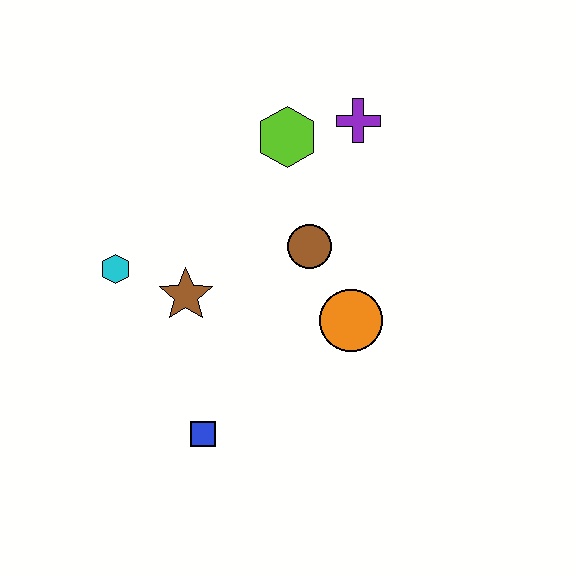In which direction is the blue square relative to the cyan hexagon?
The blue square is below the cyan hexagon.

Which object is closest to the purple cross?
The lime hexagon is closest to the purple cross.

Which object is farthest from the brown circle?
The blue square is farthest from the brown circle.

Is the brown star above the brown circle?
No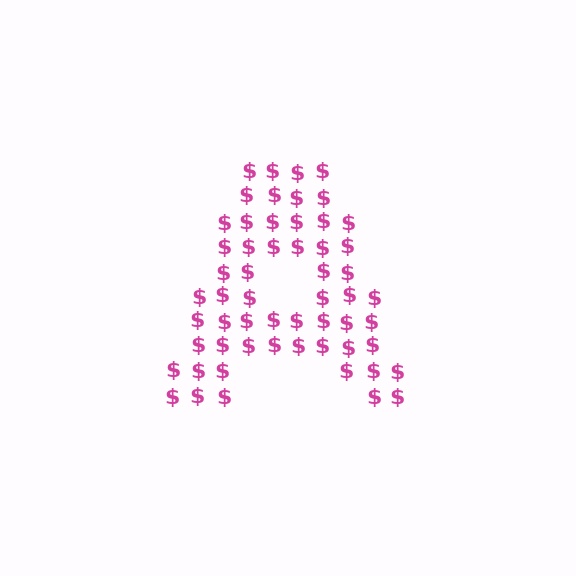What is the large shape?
The large shape is the letter A.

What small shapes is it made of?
It is made of small dollar signs.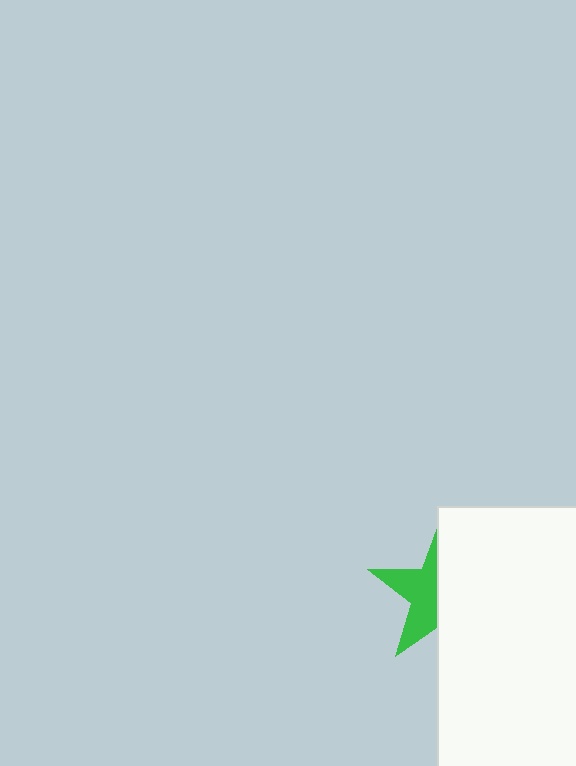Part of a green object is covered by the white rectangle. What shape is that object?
It is a star.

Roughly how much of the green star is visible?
A small part of it is visible (roughly 45%).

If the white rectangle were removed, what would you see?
You would see the complete green star.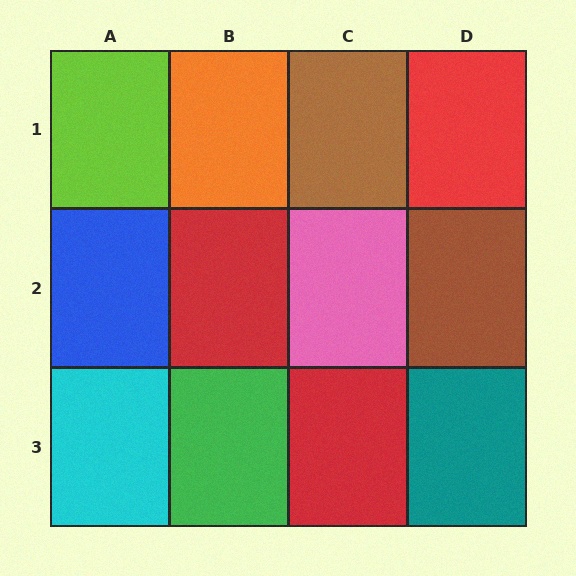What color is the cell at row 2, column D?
Brown.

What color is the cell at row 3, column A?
Cyan.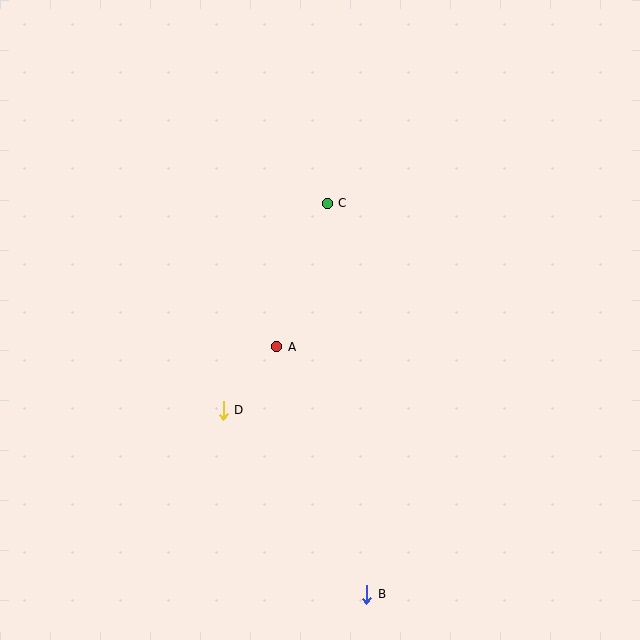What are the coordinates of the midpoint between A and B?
The midpoint between A and B is at (322, 470).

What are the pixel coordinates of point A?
Point A is at (277, 347).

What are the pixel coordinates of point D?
Point D is at (223, 410).